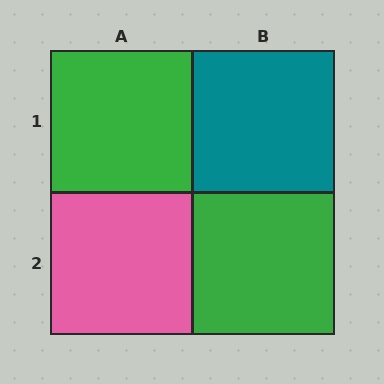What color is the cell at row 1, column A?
Green.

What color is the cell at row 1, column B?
Teal.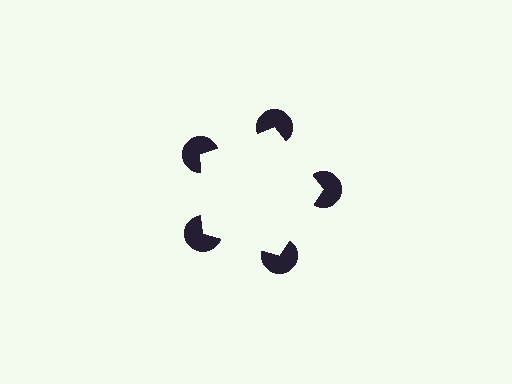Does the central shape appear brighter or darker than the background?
It typically appears slightly brighter than the background, even though no actual brightness change is drawn.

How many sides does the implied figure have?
5 sides.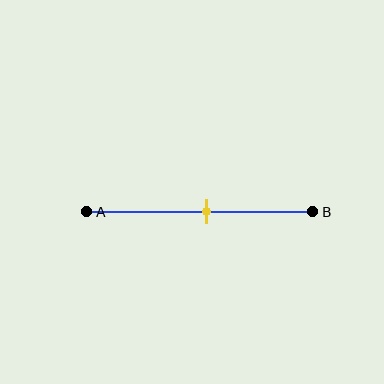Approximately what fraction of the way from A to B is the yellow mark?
The yellow mark is approximately 55% of the way from A to B.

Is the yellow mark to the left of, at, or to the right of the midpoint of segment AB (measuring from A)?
The yellow mark is to the right of the midpoint of segment AB.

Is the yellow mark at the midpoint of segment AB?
No, the mark is at about 55% from A, not at the 50% midpoint.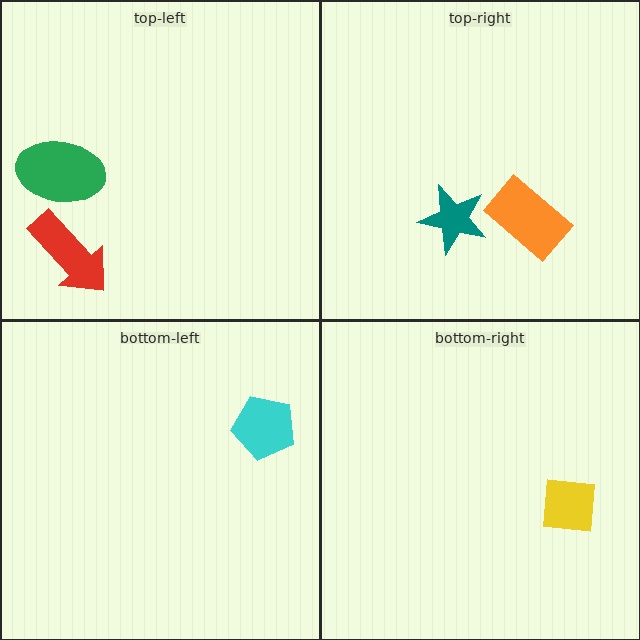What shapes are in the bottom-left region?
The cyan pentagon.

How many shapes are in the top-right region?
2.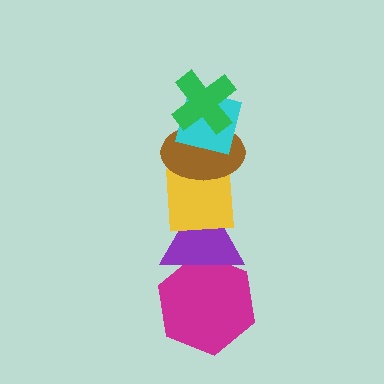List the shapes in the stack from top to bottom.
From top to bottom: the green cross, the cyan square, the brown ellipse, the yellow square, the purple triangle, the magenta hexagon.